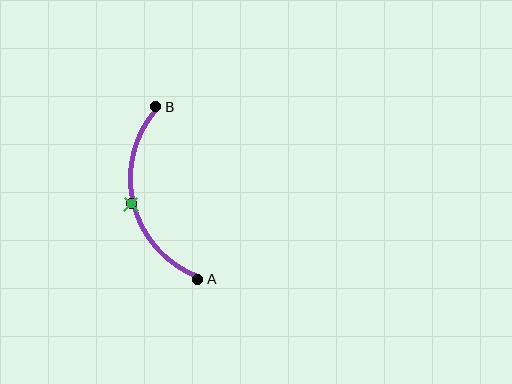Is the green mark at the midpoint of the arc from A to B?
Yes. The green mark lies on the arc at equal arc-length from both A and B — it is the arc midpoint.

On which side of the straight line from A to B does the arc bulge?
The arc bulges to the left of the straight line connecting A and B.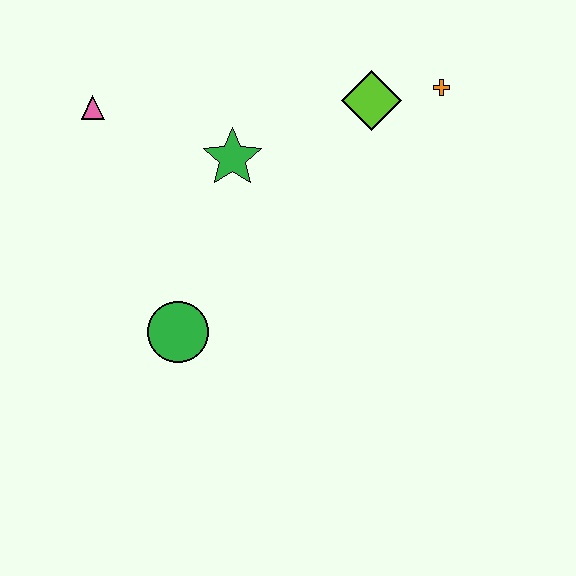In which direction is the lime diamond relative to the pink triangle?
The lime diamond is to the right of the pink triangle.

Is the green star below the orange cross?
Yes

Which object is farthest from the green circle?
The orange cross is farthest from the green circle.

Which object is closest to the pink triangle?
The green star is closest to the pink triangle.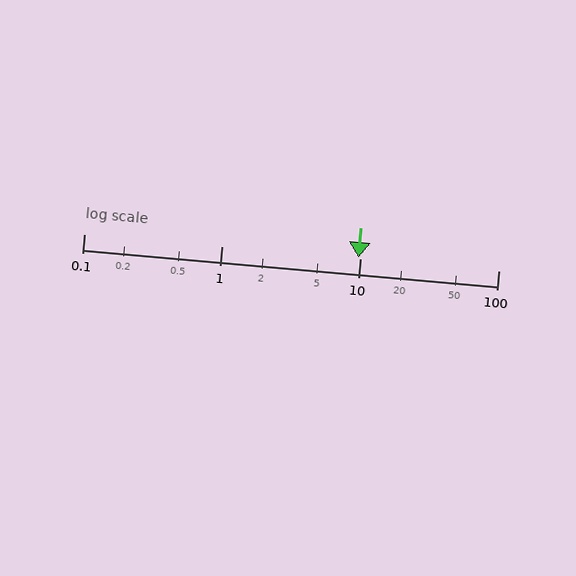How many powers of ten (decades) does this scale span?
The scale spans 3 decades, from 0.1 to 100.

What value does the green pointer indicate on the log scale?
The pointer indicates approximately 9.7.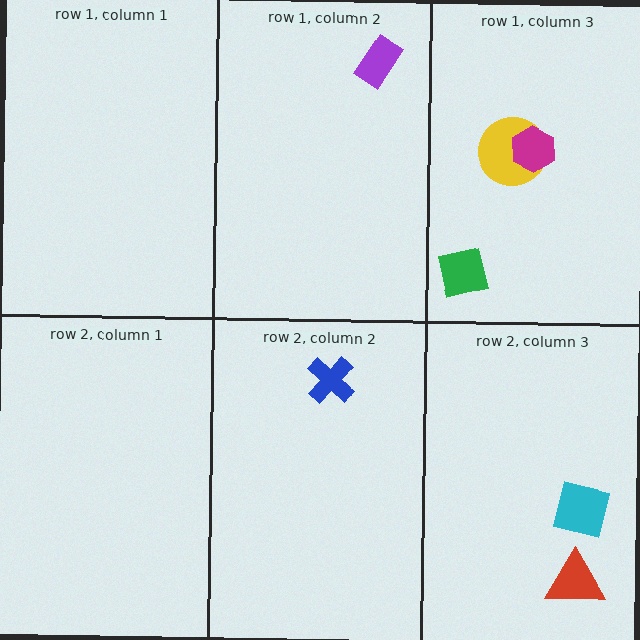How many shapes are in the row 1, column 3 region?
3.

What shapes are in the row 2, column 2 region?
The blue cross.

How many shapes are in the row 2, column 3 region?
2.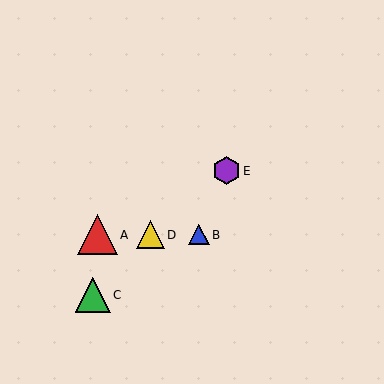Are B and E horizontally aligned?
No, B is at y≈235 and E is at y≈171.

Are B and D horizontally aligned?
Yes, both are at y≈235.